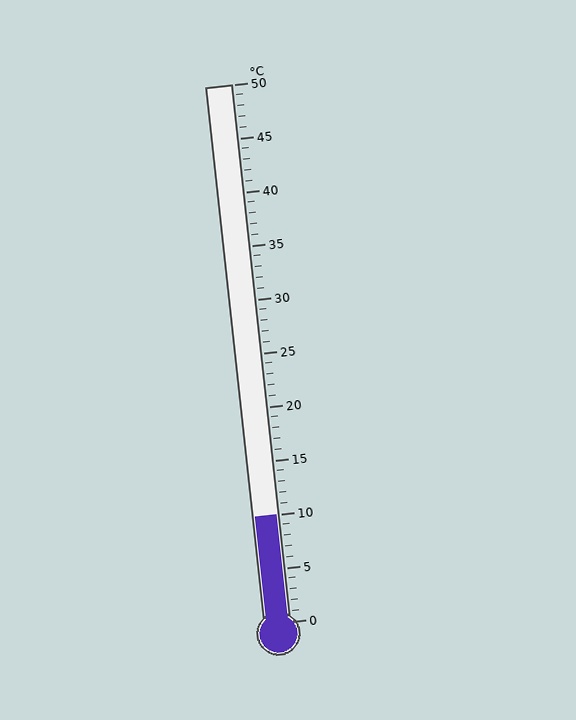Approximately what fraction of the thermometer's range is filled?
The thermometer is filled to approximately 20% of its range.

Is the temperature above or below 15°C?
The temperature is below 15°C.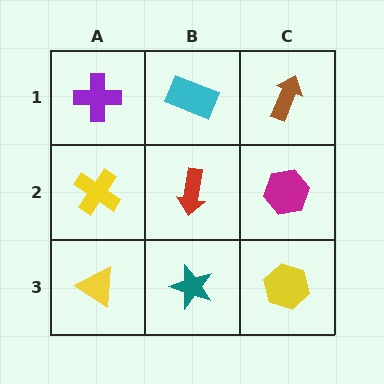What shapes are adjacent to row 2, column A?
A purple cross (row 1, column A), a yellow triangle (row 3, column A), a red arrow (row 2, column B).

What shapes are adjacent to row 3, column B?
A red arrow (row 2, column B), a yellow triangle (row 3, column A), a yellow hexagon (row 3, column C).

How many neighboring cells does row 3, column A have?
2.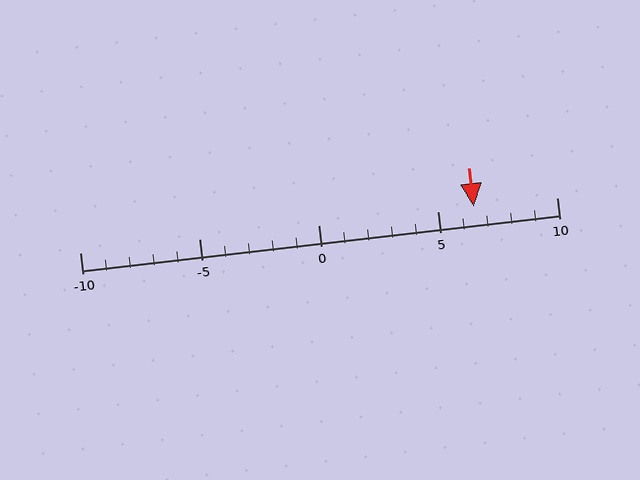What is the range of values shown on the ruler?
The ruler shows values from -10 to 10.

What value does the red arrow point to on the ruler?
The red arrow points to approximately 6.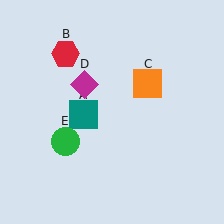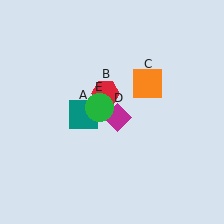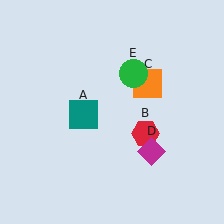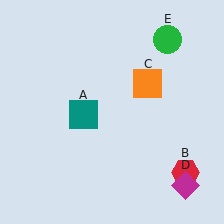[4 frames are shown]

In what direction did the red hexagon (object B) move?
The red hexagon (object B) moved down and to the right.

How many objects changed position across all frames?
3 objects changed position: red hexagon (object B), magenta diamond (object D), green circle (object E).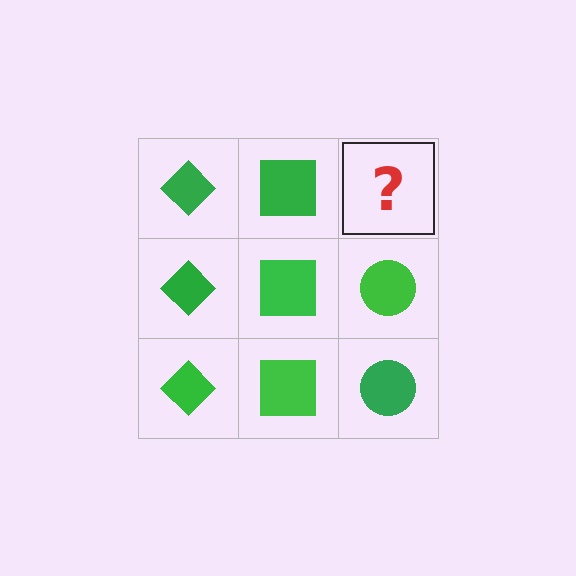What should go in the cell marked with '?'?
The missing cell should contain a green circle.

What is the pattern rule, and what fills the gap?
The rule is that each column has a consistent shape. The gap should be filled with a green circle.